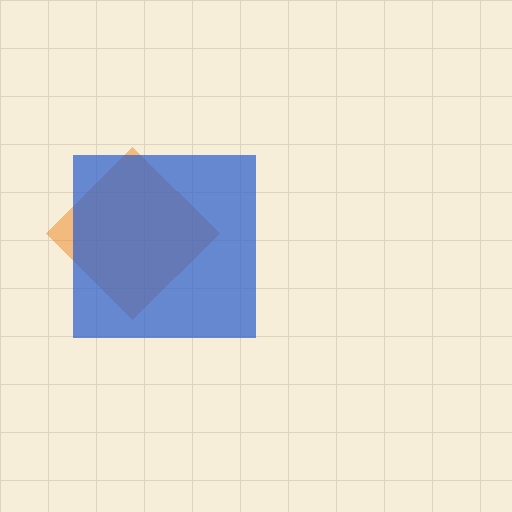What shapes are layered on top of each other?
The layered shapes are: an orange diamond, a blue square.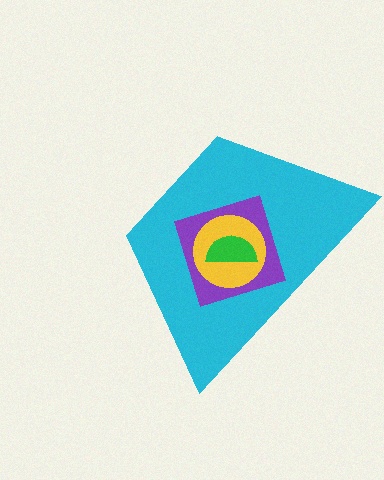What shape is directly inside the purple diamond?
The yellow circle.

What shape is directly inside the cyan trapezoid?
The purple diamond.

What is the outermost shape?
The cyan trapezoid.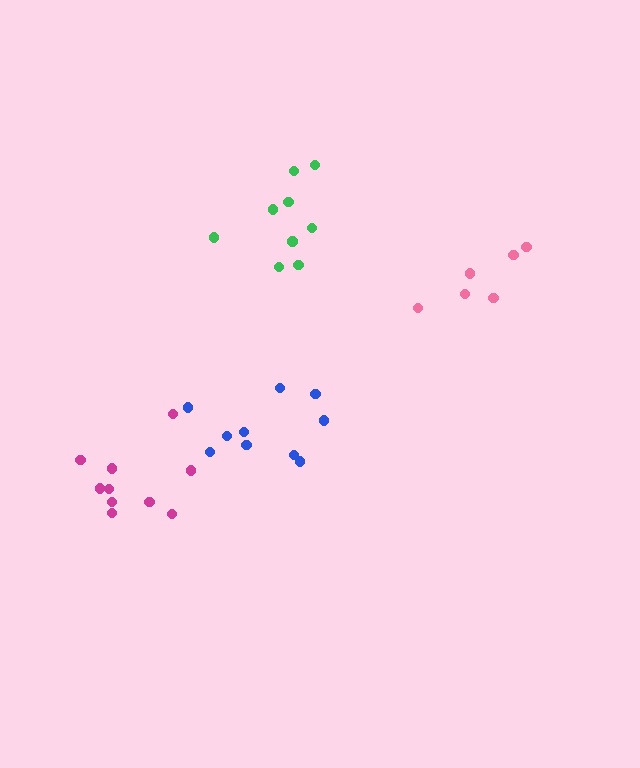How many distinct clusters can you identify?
There are 4 distinct clusters.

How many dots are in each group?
Group 1: 10 dots, Group 2: 10 dots, Group 3: 9 dots, Group 4: 6 dots (35 total).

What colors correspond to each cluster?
The clusters are colored: blue, magenta, green, pink.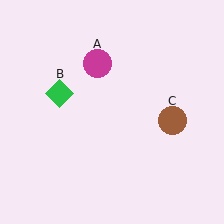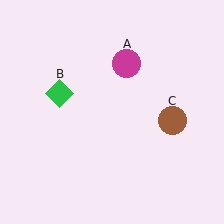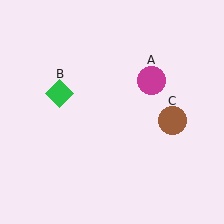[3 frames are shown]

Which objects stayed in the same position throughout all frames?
Green diamond (object B) and brown circle (object C) remained stationary.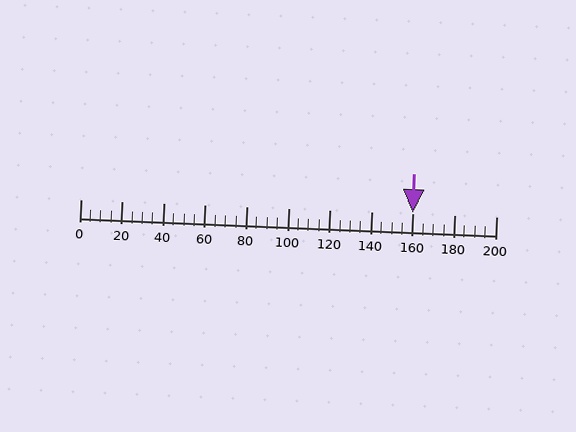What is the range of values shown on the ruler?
The ruler shows values from 0 to 200.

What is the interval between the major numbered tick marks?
The major tick marks are spaced 20 units apart.